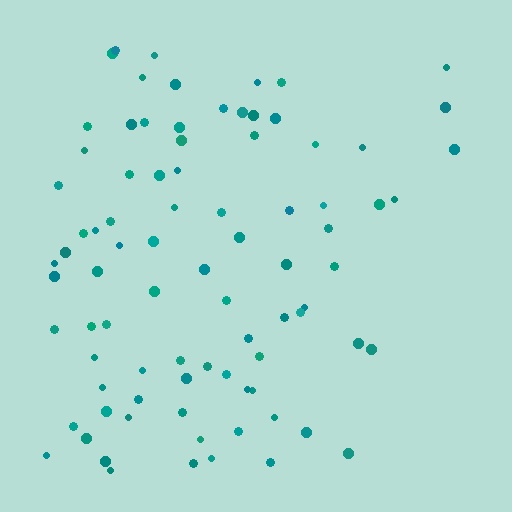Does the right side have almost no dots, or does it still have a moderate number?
Still a moderate number, just noticeably fewer than the left.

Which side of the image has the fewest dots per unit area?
The right.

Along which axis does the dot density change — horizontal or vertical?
Horizontal.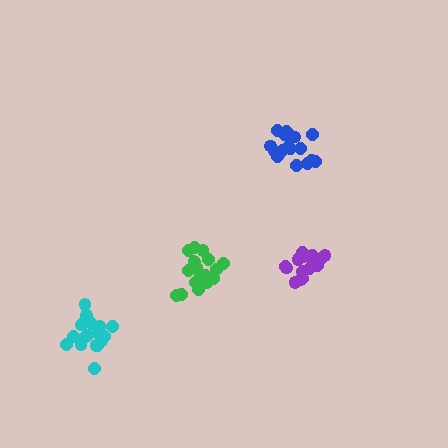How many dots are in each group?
Group 1: 18 dots, Group 2: 19 dots, Group 3: 19 dots, Group 4: 16 dots (72 total).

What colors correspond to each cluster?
The clusters are colored: blue, cyan, green, purple.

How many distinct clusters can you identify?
There are 4 distinct clusters.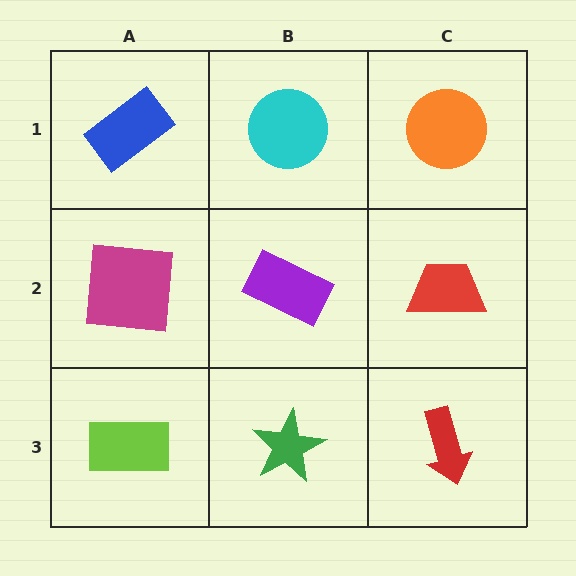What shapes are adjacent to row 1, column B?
A purple rectangle (row 2, column B), a blue rectangle (row 1, column A), an orange circle (row 1, column C).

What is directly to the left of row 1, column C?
A cyan circle.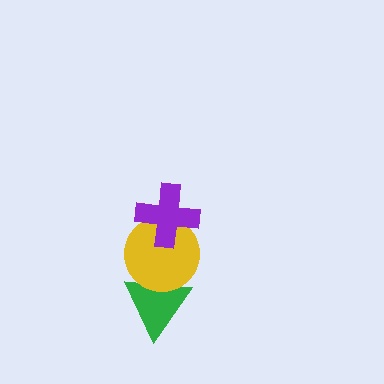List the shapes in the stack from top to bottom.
From top to bottom: the purple cross, the yellow circle, the green triangle.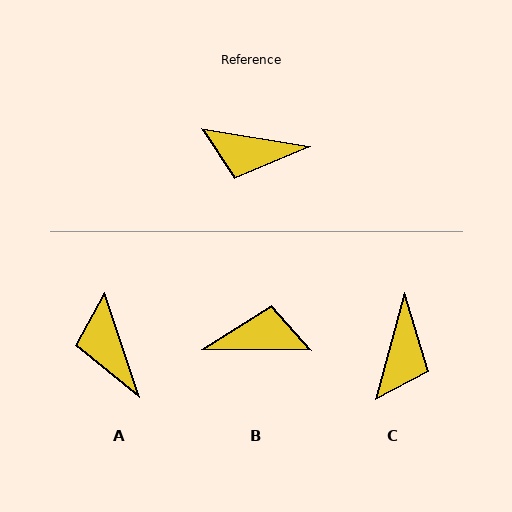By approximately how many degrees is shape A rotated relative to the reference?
Approximately 62 degrees clockwise.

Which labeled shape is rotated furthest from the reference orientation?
B, about 171 degrees away.